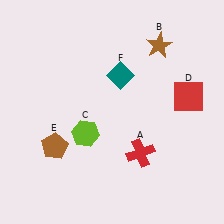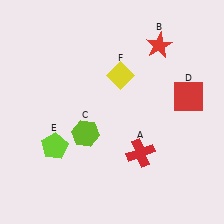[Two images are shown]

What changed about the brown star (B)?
In Image 1, B is brown. In Image 2, it changed to red.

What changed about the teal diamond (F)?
In Image 1, F is teal. In Image 2, it changed to yellow.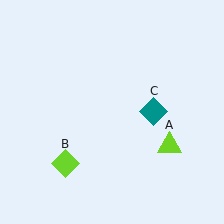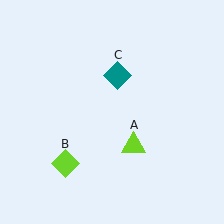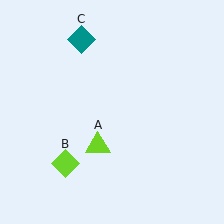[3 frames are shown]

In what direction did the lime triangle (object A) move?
The lime triangle (object A) moved left.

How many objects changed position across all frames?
2 objects changed position: lime triangle (object A), teal diamond (object C).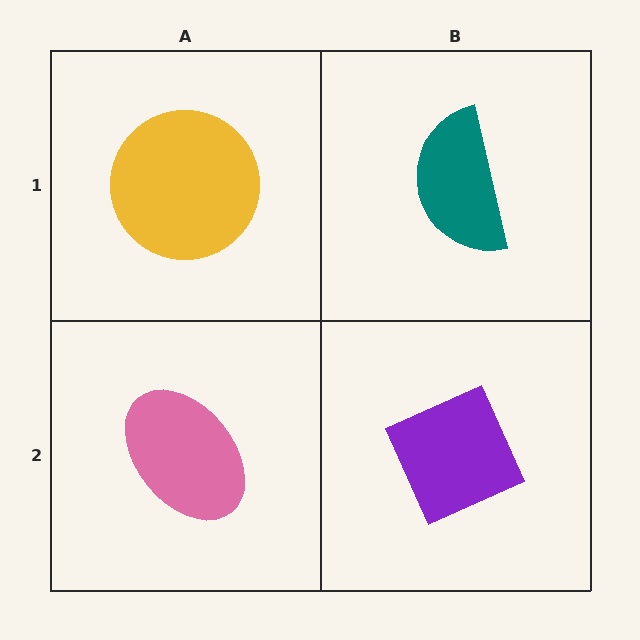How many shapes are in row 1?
2 shapes.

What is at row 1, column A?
A yellow circle.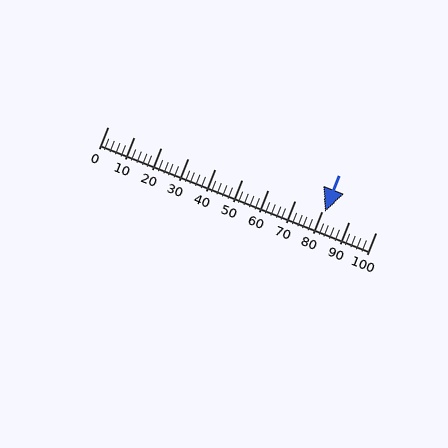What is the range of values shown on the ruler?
The ruler shows values from 0 to 100.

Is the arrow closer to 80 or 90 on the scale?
The arrow is closer to 80.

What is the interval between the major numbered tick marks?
The major tick marks are spaced 10 units apart.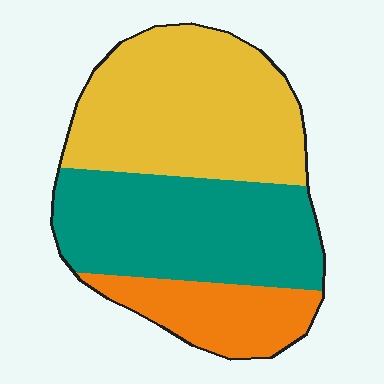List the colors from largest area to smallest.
From largest to smallest: yellow, teal, orange.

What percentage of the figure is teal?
Teal covers roughly 40% of the figure.